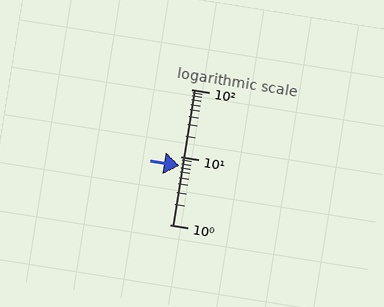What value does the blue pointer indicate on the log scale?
The pointer indicates approximately 7.3.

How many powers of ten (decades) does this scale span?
The scale spans 2 decades, from 1 to 100.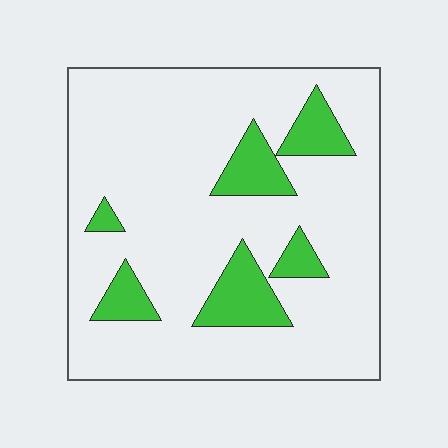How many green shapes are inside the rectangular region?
6.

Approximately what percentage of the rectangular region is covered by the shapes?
Approximately 15%.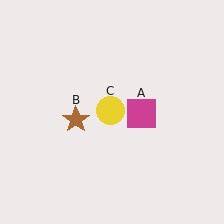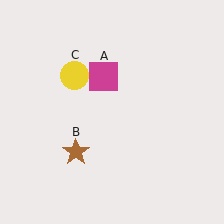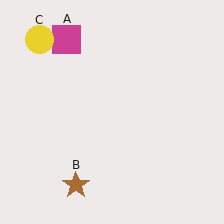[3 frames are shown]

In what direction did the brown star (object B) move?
The brown star (object B) moved down.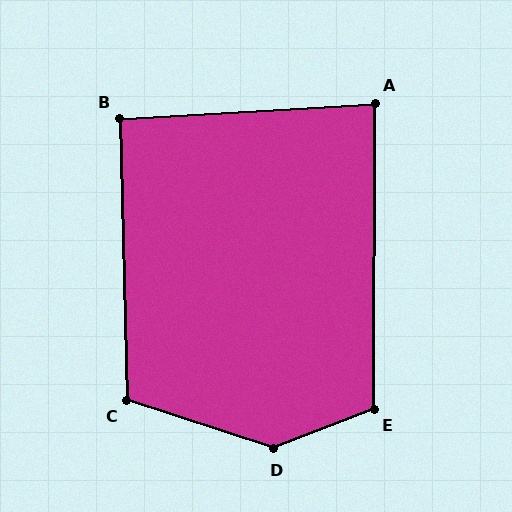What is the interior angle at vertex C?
Approximately 110 degrees (obtuse).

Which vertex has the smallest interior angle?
A, at approximately 86 degrees.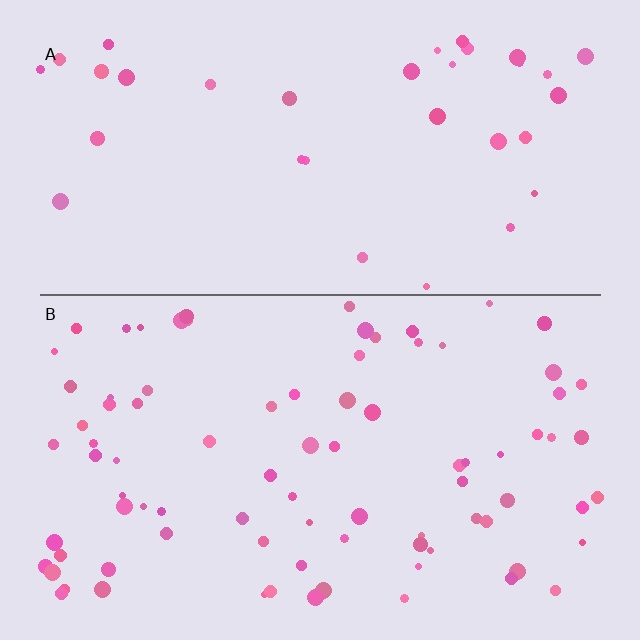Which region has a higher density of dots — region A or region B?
B (the bottom).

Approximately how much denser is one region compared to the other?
Approximately 2.4× — region B over region A.